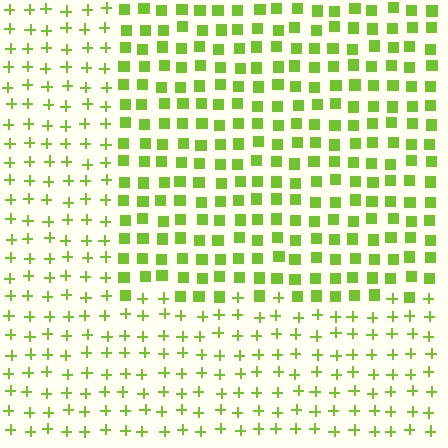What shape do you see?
I see a rectangle.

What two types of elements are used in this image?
The image uses squares inside the rectangle region and plus signs outside it.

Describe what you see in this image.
The image is filled with small lime elements arranged in a uniform grid. A rectangle-shaped region contains squares, while the surrounding area contains plus signs. The boundary is defined purely by the change in element shape.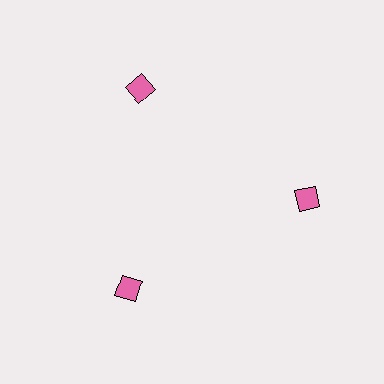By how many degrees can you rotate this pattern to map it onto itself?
The pattern maps onto itself every 120 degrees of rotation.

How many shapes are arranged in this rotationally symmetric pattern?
There are 3 shapes, arranged in 3 groups of 1.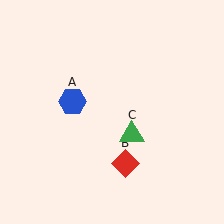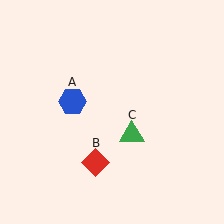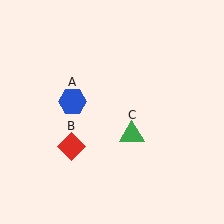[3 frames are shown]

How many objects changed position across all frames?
1 object changed position: red diamond (object B).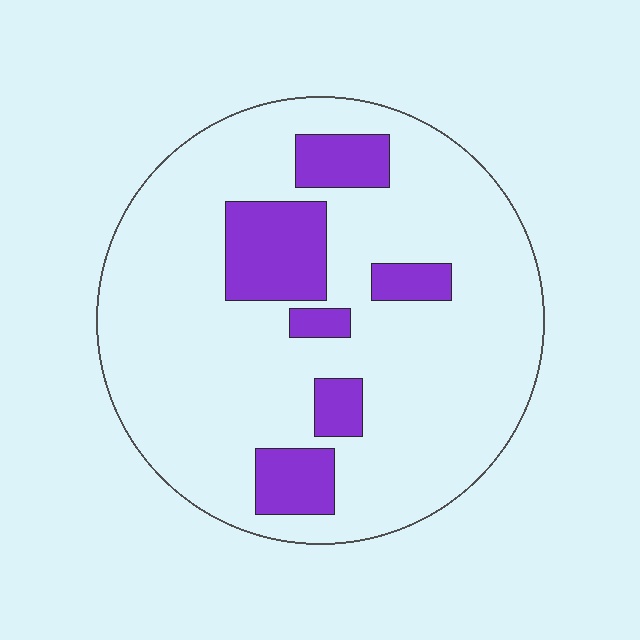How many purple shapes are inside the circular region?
6.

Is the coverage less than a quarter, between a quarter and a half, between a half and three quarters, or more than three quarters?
Less than a quarter.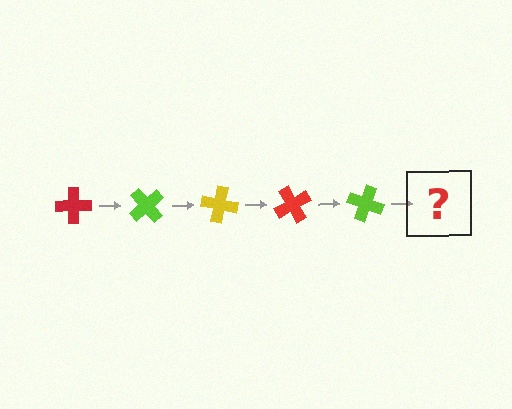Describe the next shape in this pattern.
It should be a yellow cross, rotated 250 degrees from the start.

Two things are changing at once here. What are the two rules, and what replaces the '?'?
The two rules are that it rotates 50 degrees each step and the color cycles through red, lime, and yellow. The '?' should be a yellow cross, rotated 250 degrees from the start.